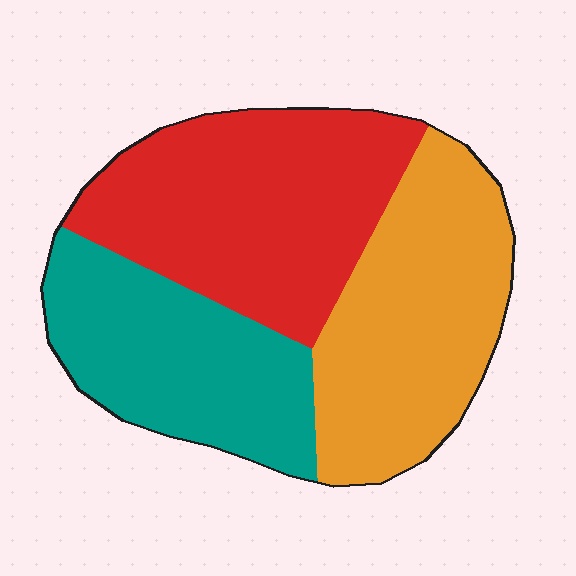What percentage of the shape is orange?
Orange takes up about one third (1/3) of the shape.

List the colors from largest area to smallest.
From largest to smallest: red, orange, teal.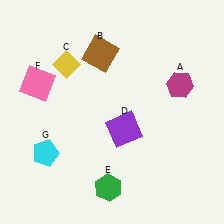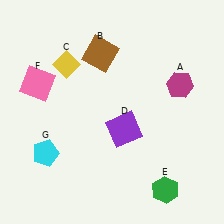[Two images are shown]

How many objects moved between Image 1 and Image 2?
1 object moved between the two images.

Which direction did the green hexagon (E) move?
The green hexagon (E) moved right.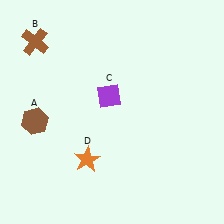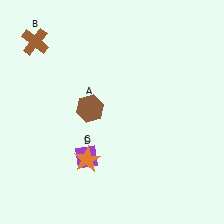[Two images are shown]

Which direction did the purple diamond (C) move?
The purple diamond (C) moved down.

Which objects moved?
The objects that moved are: the brown hexagon (A), the purple diamond (C).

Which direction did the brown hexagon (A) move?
The brown hexagon (A) moved right.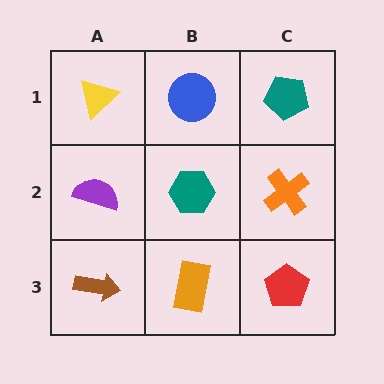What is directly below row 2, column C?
A red pentagon.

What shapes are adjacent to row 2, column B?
A blue circle (row 1, column B), an orange rectangle (row 3, column B), a purple semicircle (row 2, column A), an orange cross (row 2, column C).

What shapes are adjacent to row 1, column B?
A teal hexagon (row 2, column B), a yellow triangle (row 1, column A), a teal pentagon (row 1, column C).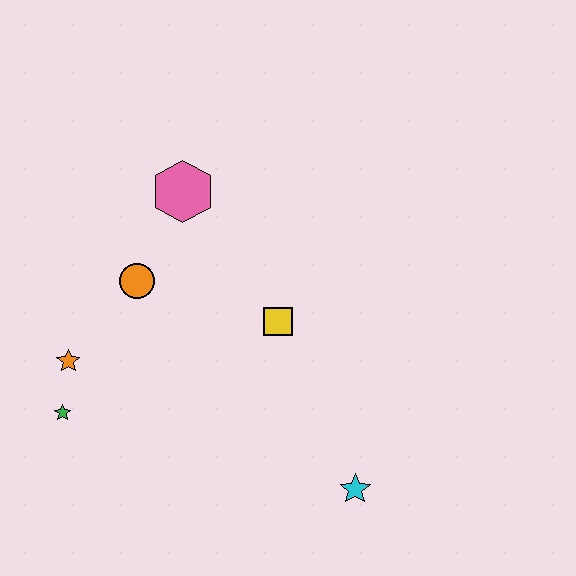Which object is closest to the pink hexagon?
The orange circle is closest to the pink hexagon.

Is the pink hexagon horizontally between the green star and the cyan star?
Yes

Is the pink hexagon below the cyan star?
No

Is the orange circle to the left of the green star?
No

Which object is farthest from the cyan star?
The pink hexagon is farthest from the cyan star.